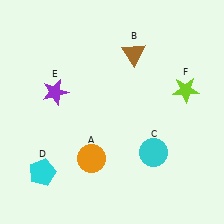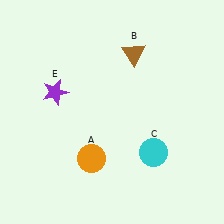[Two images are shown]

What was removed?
The cyan pentagon (D), the lime star (F) were removed in Image 2.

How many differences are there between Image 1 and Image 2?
There are 2 differences between the two images.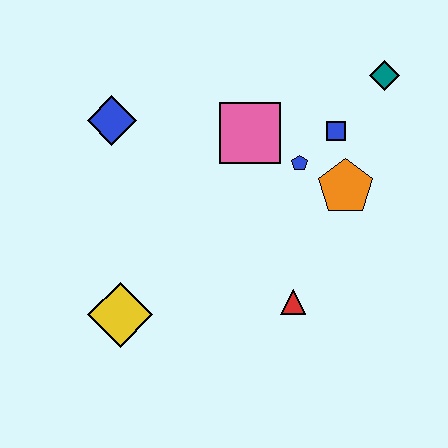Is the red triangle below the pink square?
Yes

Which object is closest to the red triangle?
The orange pentagon is closest to the red triangle.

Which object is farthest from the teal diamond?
The yellow diamond is farthest from the teal diamond.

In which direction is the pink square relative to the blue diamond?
The pink square is to the right of the blue diamond.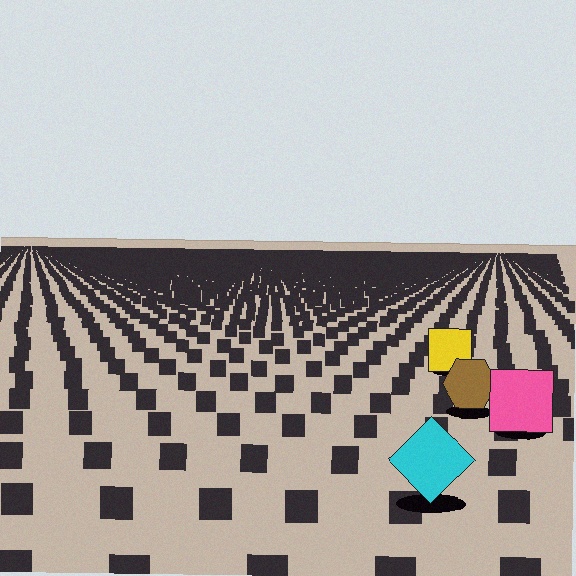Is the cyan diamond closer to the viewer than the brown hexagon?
Yes. The cyan diamond is closer — you can tell from the texture gradient: the ground texture is coarser near it.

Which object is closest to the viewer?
The cyan diamond is closest. The texture marks near it are larger and more spread out.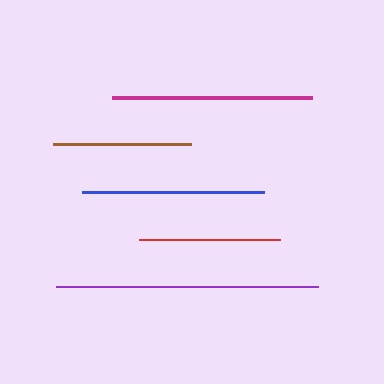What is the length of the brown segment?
The brown segment is approximately 138 pixels long.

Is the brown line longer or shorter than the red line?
The red line is longer than the brown line.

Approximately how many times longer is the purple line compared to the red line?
The purple line is approximately 1.9 times the length of the red line.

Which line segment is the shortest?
The brown line is the shortest at approximately 138 pixels.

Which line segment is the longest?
The purple line is the longest at approximately 262 pixels.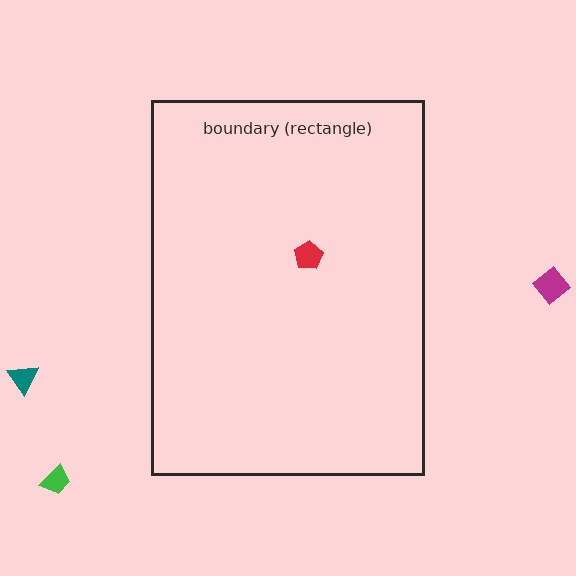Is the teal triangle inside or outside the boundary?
Outside.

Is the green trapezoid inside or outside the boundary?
Outside.